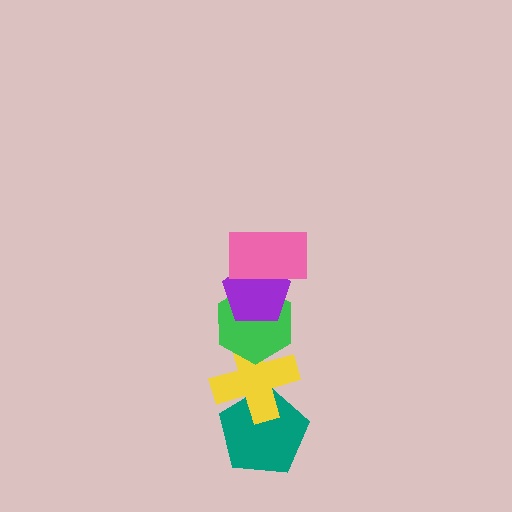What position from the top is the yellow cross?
The yellow cross is 4th from the top.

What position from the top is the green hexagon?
The green hexagon is 3rd from the top.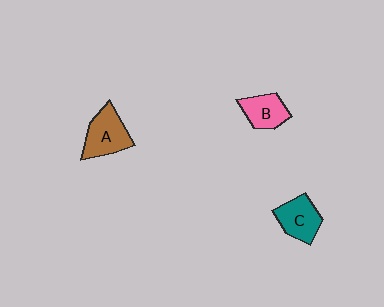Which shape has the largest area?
Shape A (brown).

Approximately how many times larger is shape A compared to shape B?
Approximately 1.3 times.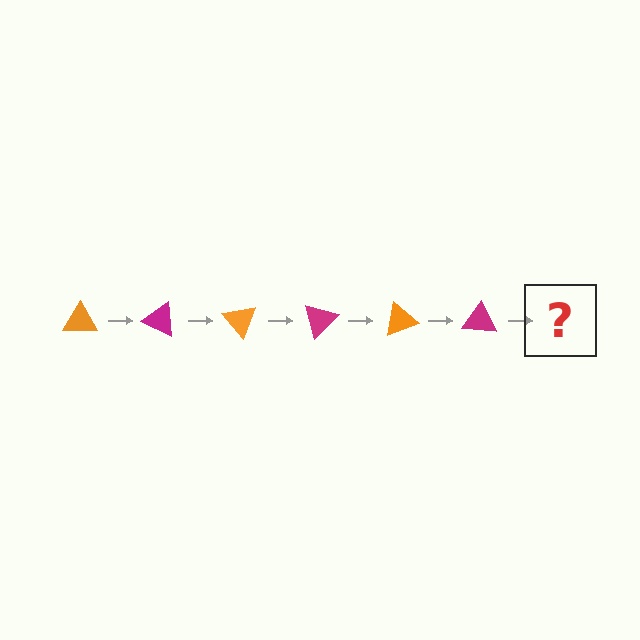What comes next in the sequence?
The next element should be an orange triangle, rotated 150 degrees from the start.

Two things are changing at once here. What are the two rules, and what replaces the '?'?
The two rules are that it rotates 25 degrees each step and the color cycles through orange and magenta. The '?' should be an orange triangle, rotated 150 degrees from the start.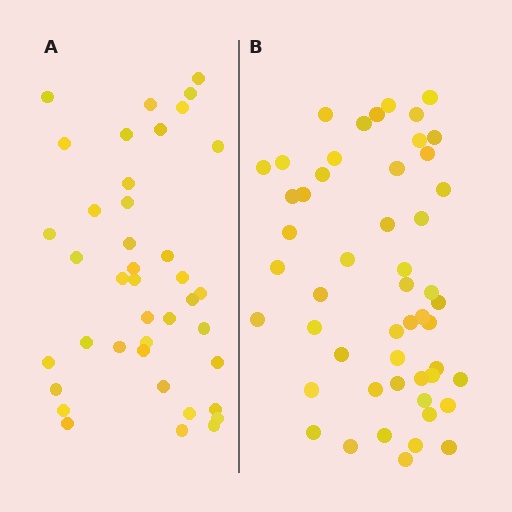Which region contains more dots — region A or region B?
Region B (the right region) has more dots.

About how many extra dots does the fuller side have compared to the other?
Region B has roughly 12 or so more dots than region A.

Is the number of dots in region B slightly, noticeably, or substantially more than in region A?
Region B has noticeably more, but not dramatically so. The ratio is roughly 1.3 to 1.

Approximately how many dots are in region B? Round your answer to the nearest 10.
About 50 dots. (The exact count is 51, which rounds to 50.)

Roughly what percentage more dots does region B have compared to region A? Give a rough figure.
About 30% more.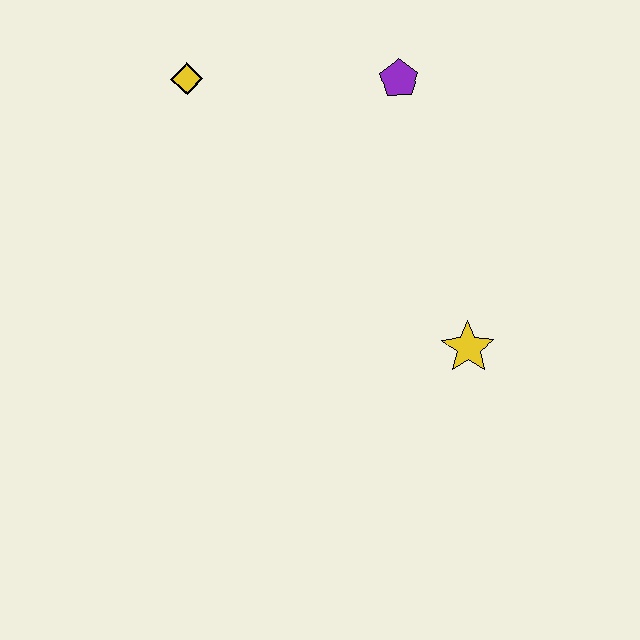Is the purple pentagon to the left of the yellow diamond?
No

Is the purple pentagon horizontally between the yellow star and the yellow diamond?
Yes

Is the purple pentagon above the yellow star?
Yes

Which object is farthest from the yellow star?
The yellow diamond is farthest from the yellow star.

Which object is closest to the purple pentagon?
The yellow diamond is closest to the purple pentagon.